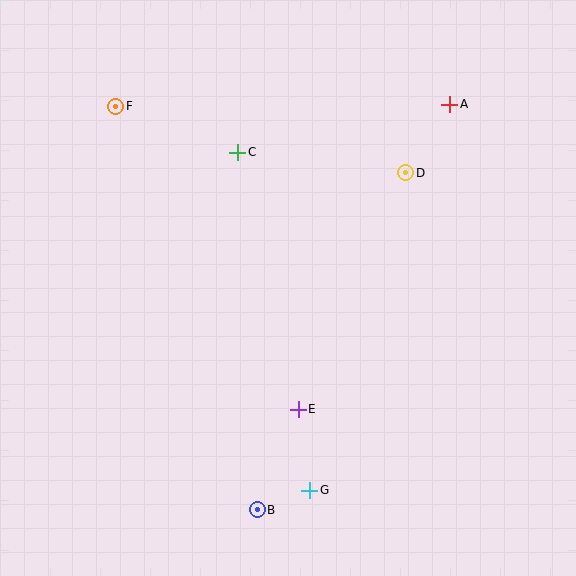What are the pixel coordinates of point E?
Point E is at (298, 409).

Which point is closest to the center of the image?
Point E at (298, 409) is closest to the center.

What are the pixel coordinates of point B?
Point B is at (257, 510).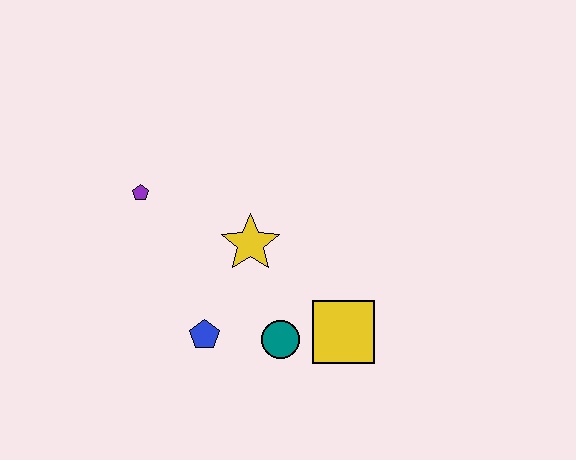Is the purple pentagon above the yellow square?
Yes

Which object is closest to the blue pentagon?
The teal circle is closest to the blue pentagon.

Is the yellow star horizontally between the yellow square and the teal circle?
No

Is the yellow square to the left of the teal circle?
No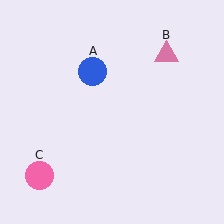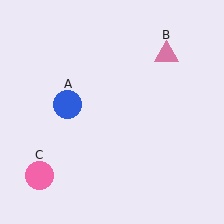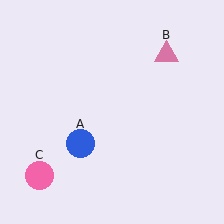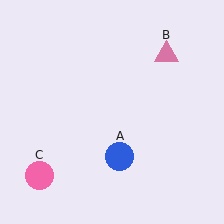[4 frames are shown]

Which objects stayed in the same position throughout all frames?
Pink triangle (object B) and pink circle (object C) remained stationary.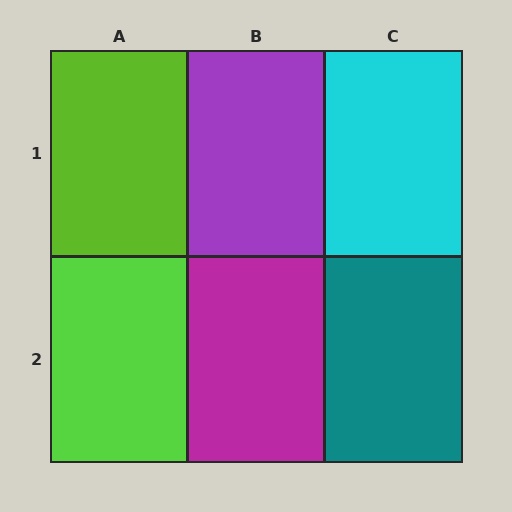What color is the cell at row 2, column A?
Lime.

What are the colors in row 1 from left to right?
Lime, purple, cyan.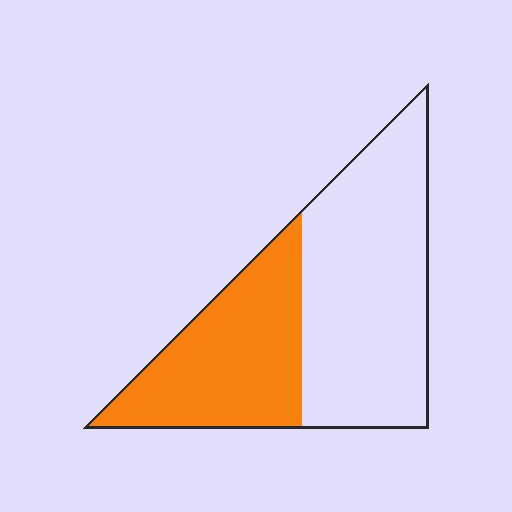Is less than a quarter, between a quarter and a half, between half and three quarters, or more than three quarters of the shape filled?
Between a quarter and a half.